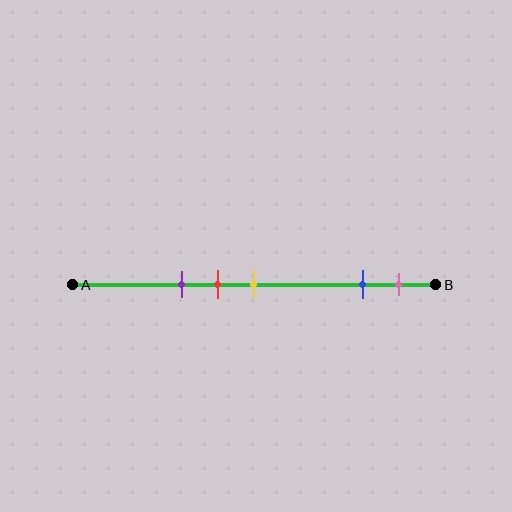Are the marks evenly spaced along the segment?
No, the marks are not evenly spaced.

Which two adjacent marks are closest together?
The red and yellow marks are the closest adjacent pair.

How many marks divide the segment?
There are 5 marks dividing the segment.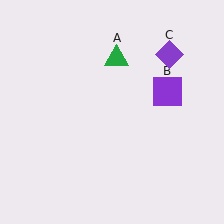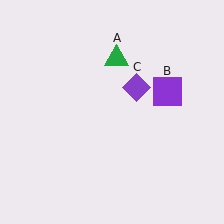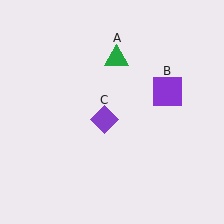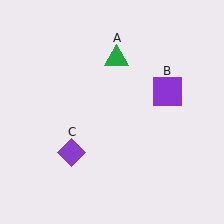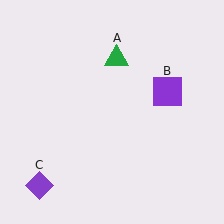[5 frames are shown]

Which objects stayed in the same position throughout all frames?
Green triangle (object A) and purple square (object B) remained stationary.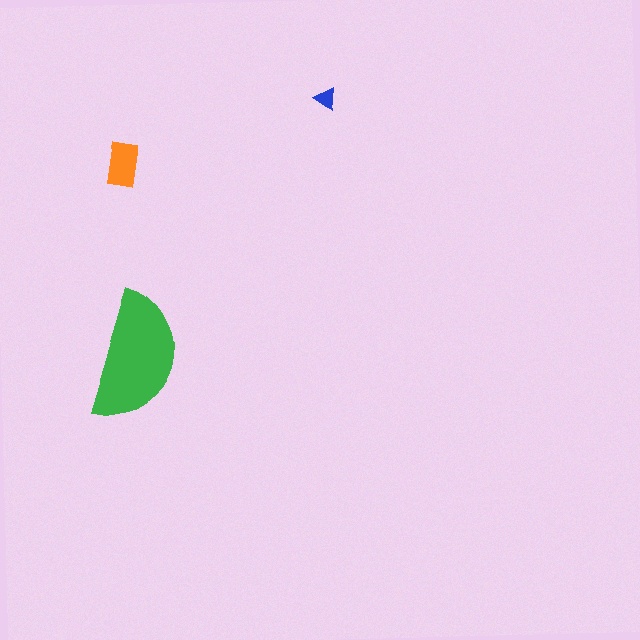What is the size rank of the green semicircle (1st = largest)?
1st.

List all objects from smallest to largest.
The blue triangle, the orange rectangle, the green semicircle.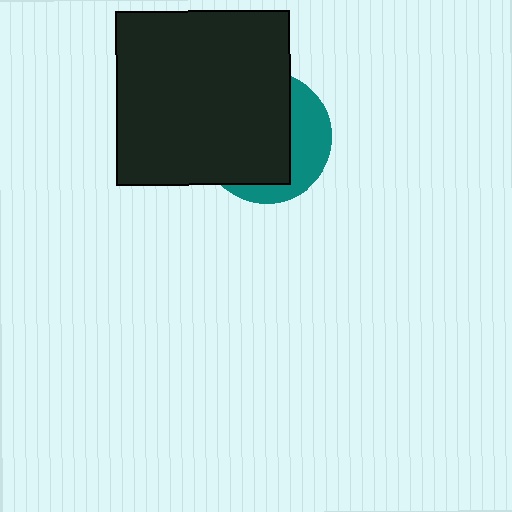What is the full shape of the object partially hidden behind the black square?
The partially hidden object is a teal circle.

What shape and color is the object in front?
The object in front is a black square.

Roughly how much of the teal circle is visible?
A small part of it is visible (roughly 34%).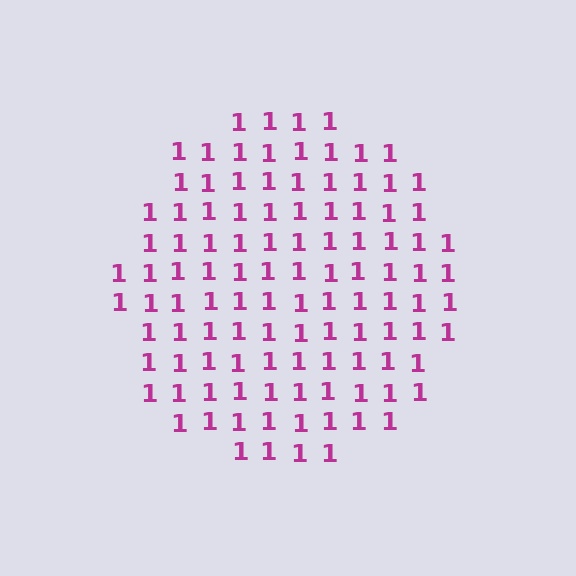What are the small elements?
The small elements are digit 1's.